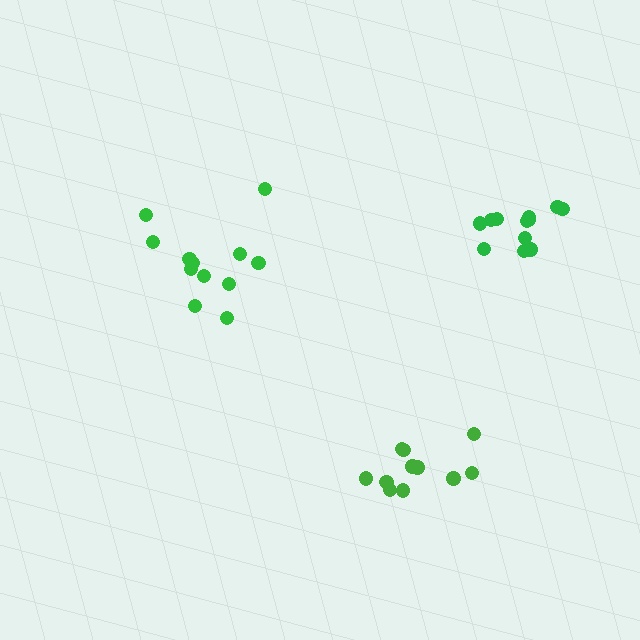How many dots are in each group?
Group 1: 11 dots, Group 2: 12 dots, Group 3: 12 dots (35 total).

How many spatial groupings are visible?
There are 3 spatial groupings.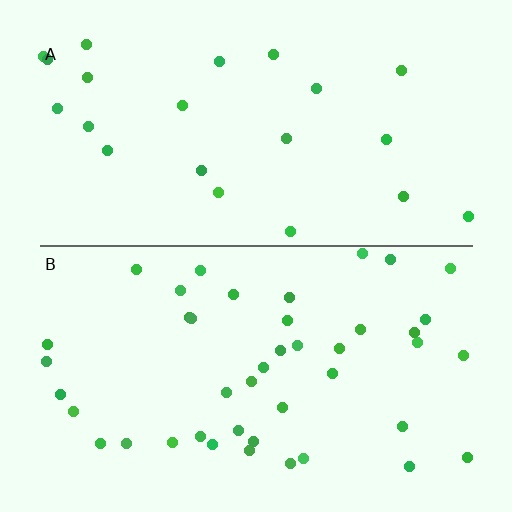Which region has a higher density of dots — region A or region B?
B (the bottom).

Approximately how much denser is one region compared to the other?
Approximately 2.0× — region B over region A.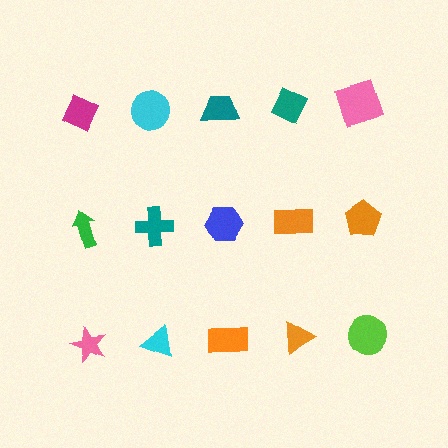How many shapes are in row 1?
5 shapes.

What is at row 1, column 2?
A cyan circle.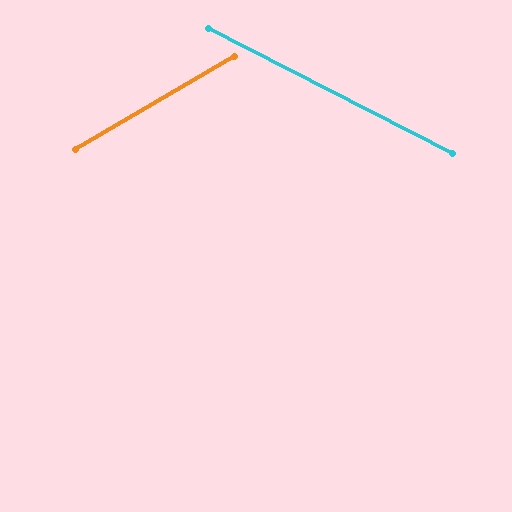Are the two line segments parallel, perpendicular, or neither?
Neither parallel nor perpendicular — they differ by about 57°.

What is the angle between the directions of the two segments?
Approximately 57 degrees.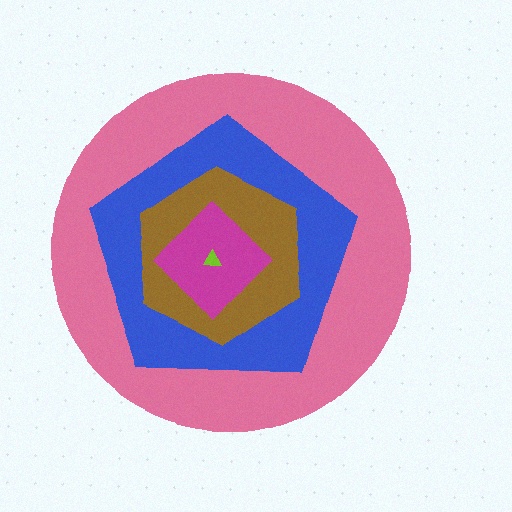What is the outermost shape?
The pink circle.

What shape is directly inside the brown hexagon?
The magenta diamond.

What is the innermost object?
The lime triangle.